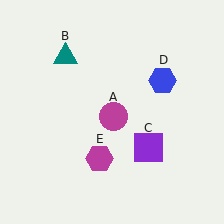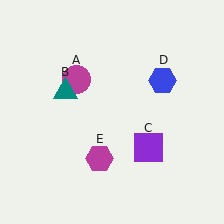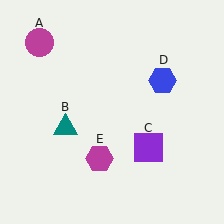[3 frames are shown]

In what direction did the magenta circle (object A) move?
The magenta circle (object A) moved up and to the left.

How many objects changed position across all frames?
2 objects changed position: magenta circle (object A), teal triangle (object B).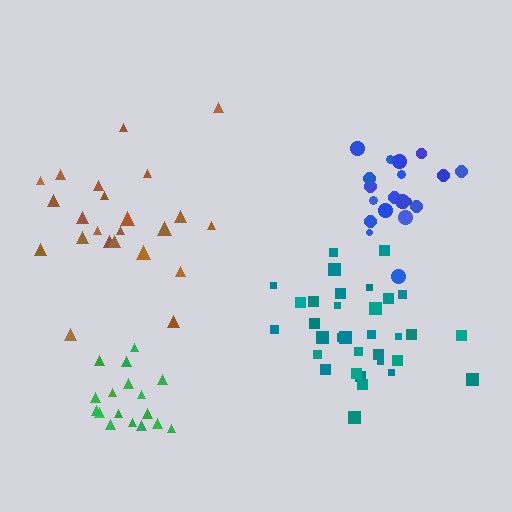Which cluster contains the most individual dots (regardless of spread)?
Teal (33).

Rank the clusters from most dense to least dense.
green, teal, blue, brown.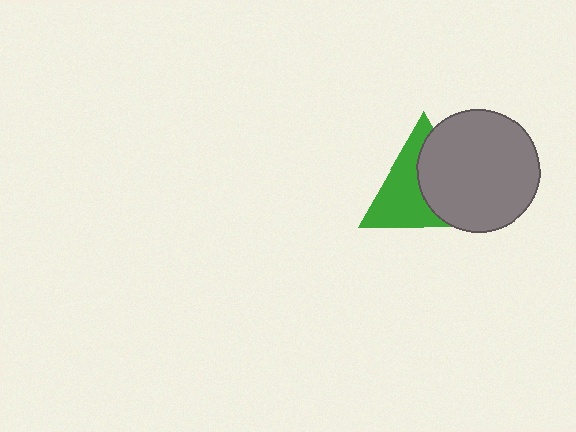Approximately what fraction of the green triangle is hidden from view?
Roughly 48% of the green triangle is hidden behind the gray circle.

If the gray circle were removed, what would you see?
You would see the complete green triangle.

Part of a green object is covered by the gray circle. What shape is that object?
It is a triangle.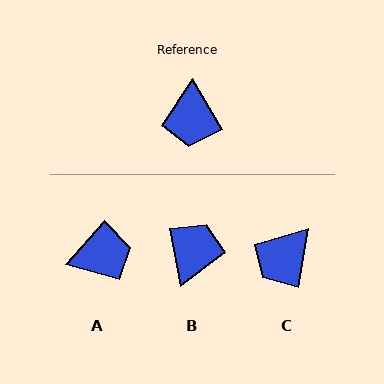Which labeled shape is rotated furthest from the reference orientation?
B, about 160 degrees away.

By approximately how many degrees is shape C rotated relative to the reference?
Approximately 41 degrees clockwise.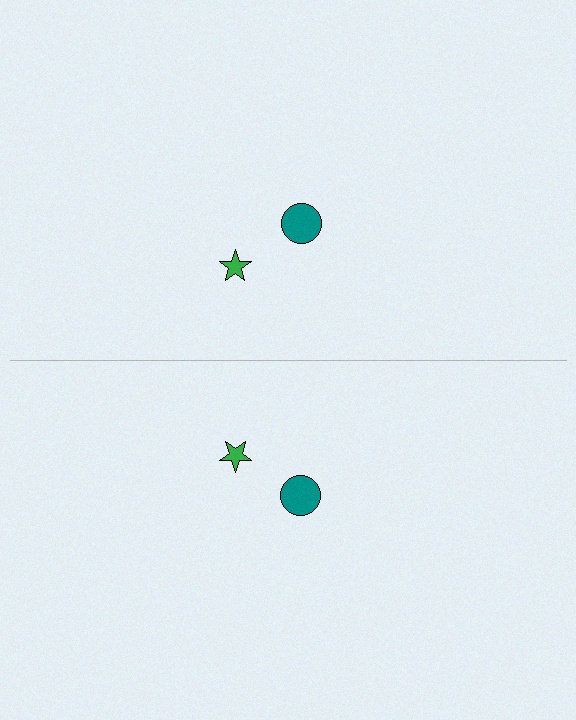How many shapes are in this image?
There are 4 shapes in this image.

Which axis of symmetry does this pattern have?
The pattern has a horizontal axis of symmetry running through the center of the image.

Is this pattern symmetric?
Yes, this pattern has bilateral (reflection) symmetry.